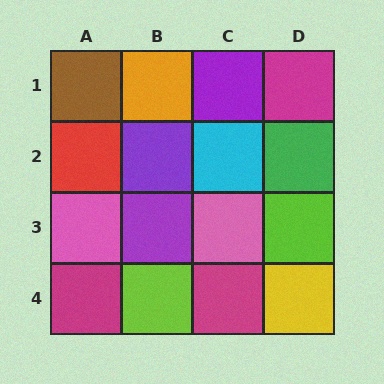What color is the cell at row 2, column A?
Red.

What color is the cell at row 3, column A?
Pink.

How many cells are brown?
1 cell is brown.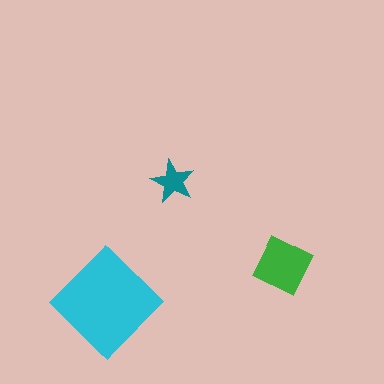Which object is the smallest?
The teal star.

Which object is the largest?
The cyan diamond.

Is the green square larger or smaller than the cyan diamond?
Smaller.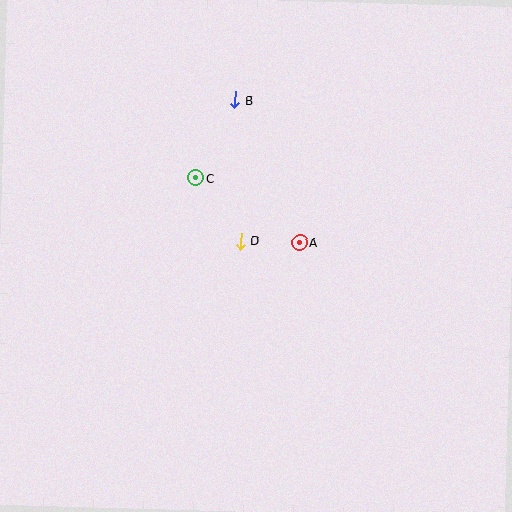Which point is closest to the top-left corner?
Point B is closest to the top-left corner.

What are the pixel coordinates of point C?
Point C is at (196, 178).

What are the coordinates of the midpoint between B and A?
The midpoint between B and A is at (267, 171).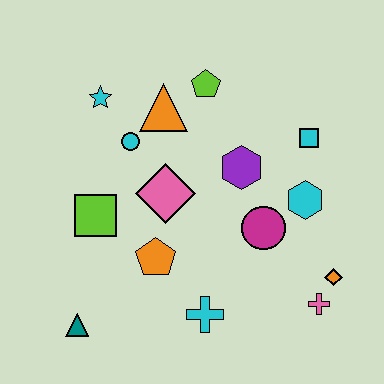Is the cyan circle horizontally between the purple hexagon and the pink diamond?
No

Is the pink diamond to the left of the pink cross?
Yes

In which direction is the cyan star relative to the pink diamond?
The cyan star is above the pink diamond.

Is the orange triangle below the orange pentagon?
No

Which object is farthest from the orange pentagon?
The cyan square is farthest from the orange pentagon.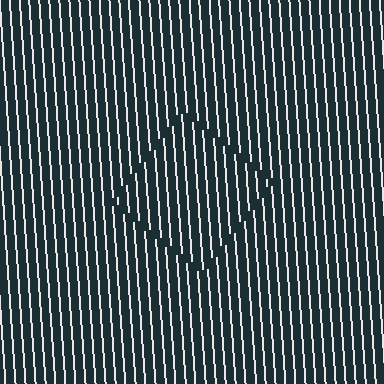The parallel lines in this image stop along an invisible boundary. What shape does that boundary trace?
An illusory square. The interior of the shape contains the same grating, shifted by half a period — the contour is defined by the phase discontinuity where line-ends from the inner and outer gratings abut.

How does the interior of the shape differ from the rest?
The interior of the shape contains the same grating, shifted by half a period — the contour is defined by the phase discontinuity where line-ends from the inner and outer gratings abut.